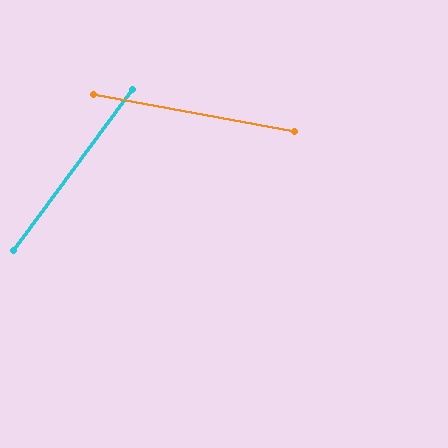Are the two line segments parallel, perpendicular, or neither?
Neither parallel nor perpendicular — they differ by about 64°.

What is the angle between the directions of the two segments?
Approximately 64 degrees.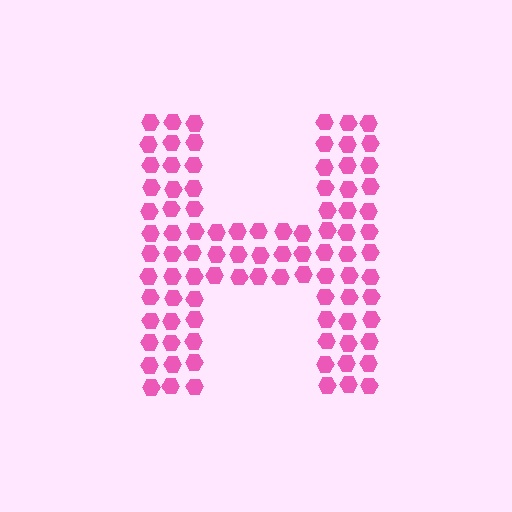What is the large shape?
The large shape is the letter H.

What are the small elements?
The small elements are hexagons.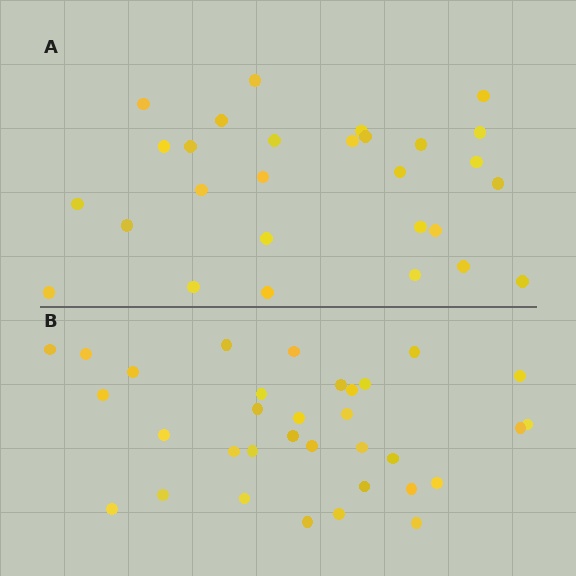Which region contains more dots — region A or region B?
Region B (the bottom region) has more dots.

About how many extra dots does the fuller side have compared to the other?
Region B has about 5 more dots than region A.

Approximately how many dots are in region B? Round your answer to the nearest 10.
About 30 dots. (The exact count is 33, which rounds to 30.)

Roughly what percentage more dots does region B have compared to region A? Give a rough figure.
About 20% more.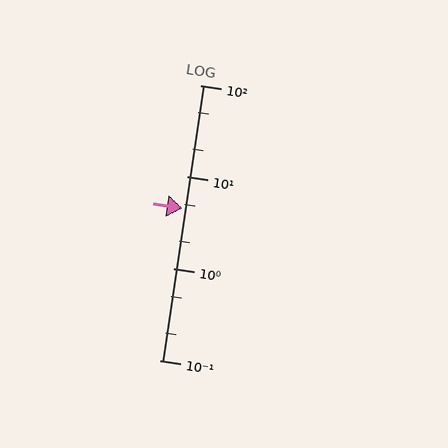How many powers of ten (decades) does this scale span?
The scale spans 3 decades, from 0.1 to 100.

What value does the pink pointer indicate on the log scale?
The pointer indicates approximately 4.5.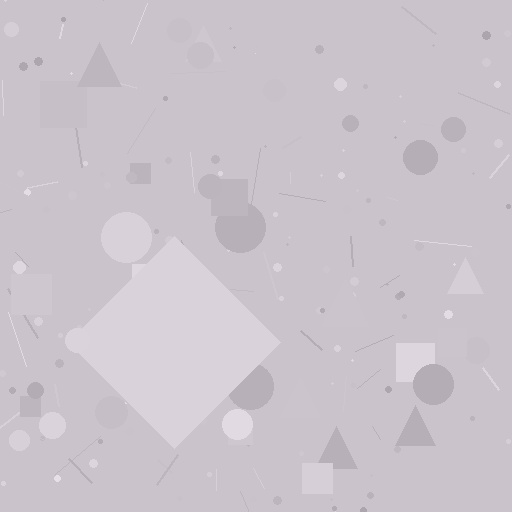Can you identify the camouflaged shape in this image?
The camouflaged shape is a diamond.